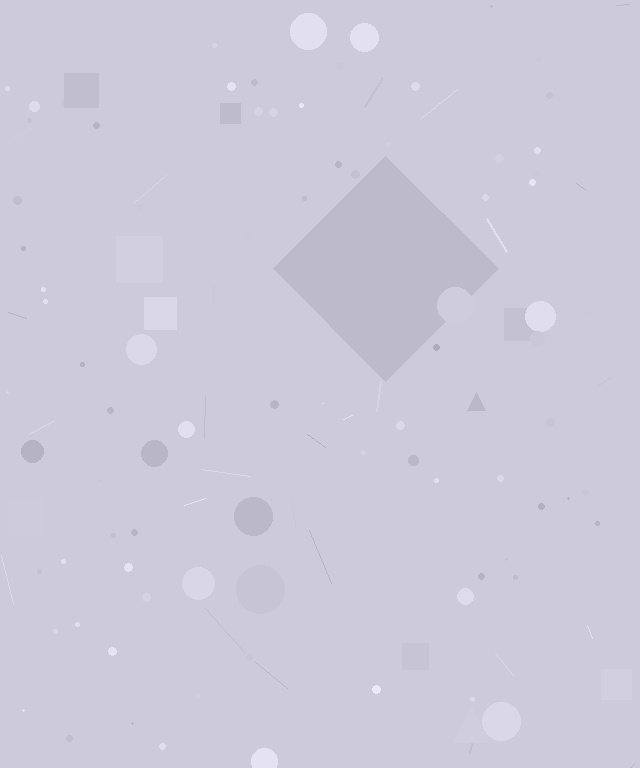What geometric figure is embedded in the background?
A diamond is embedded in the background.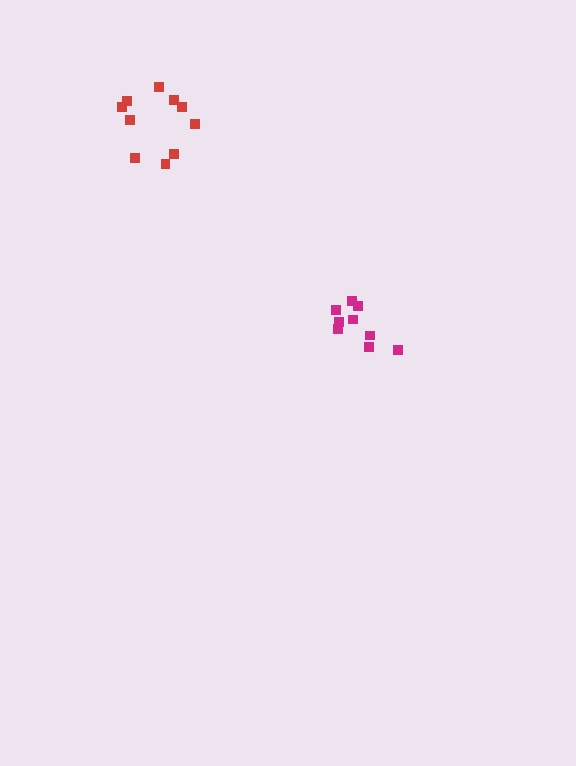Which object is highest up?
The red cluster is topmost.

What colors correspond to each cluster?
The clusters are colored: magenta, red.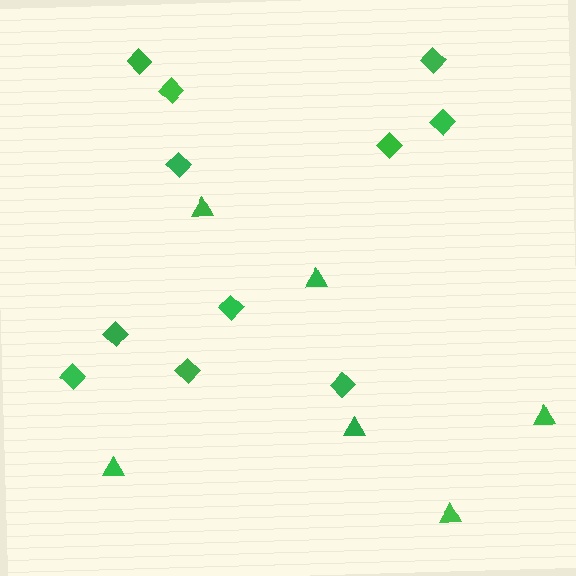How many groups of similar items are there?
There are 2 groups: one group of triangles (6) and one group of diamonds (11).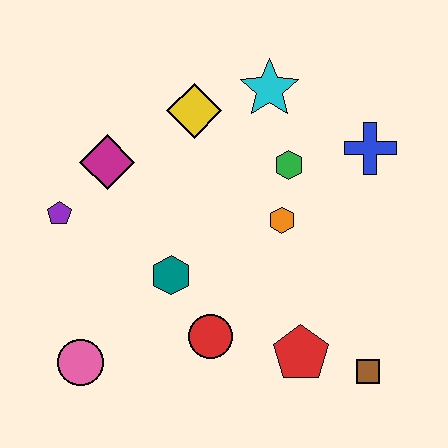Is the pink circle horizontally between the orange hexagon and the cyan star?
No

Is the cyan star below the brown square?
No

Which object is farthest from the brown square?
The purple pentagon is farthest from the brown square.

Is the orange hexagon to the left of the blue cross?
Yes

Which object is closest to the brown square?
The red pentagon is closest to the brown square.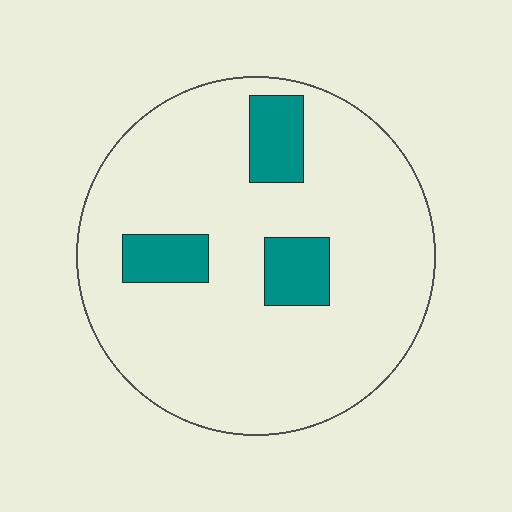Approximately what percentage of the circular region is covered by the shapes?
Approximately 15%.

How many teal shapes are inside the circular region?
3.